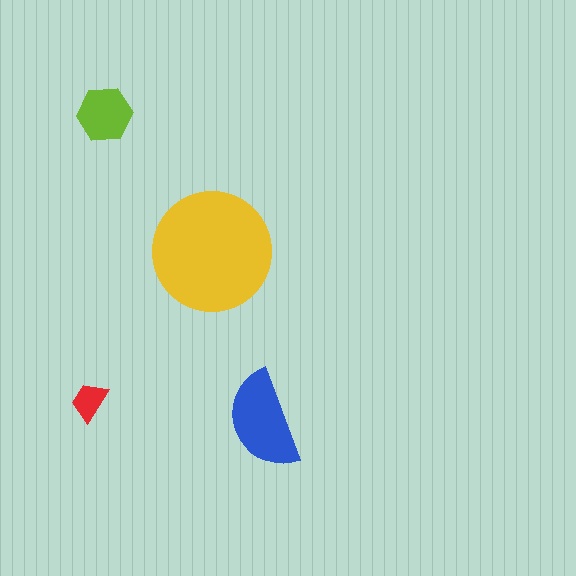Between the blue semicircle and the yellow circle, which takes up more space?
The yellow circle.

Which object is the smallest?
The red trapezoid.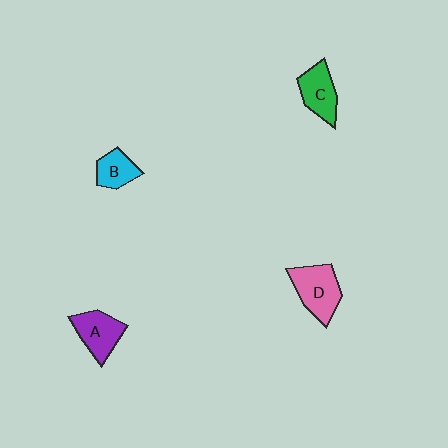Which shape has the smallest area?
Shape B (cyan).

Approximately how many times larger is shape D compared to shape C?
Approximately 1.2 times.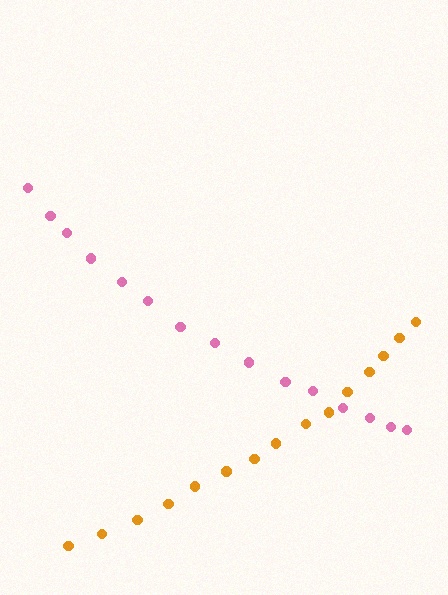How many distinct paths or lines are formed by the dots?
There are 2 distinct paths.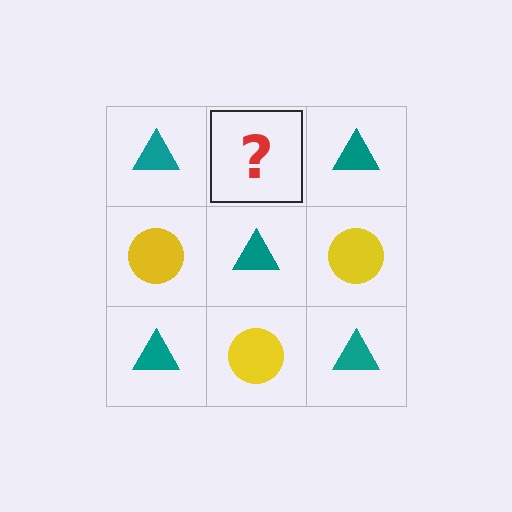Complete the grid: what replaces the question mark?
The question mark should be replaced with a yellow circle.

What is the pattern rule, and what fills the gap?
The rule is that it alternates teal triangle and yellow circle in a checkerboard pattern. The gap should be filled with a yellow circle.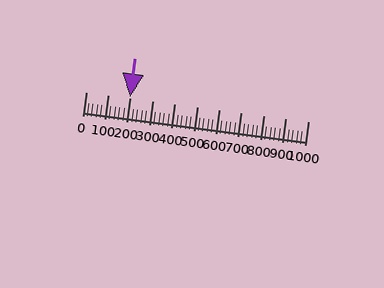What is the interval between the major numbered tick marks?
The major tick marks are spaced 100 units apart.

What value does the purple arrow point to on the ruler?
The purple arrow points to approximately 200.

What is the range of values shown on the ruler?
The ruler shows values from 0 to 1000.